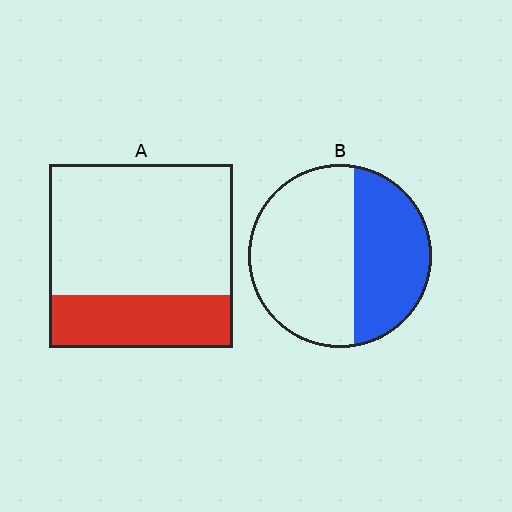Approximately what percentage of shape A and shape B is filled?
A is approximately 30% and B is approximately 40%.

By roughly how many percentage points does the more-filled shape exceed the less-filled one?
By roughly 10 percentage points (B over A).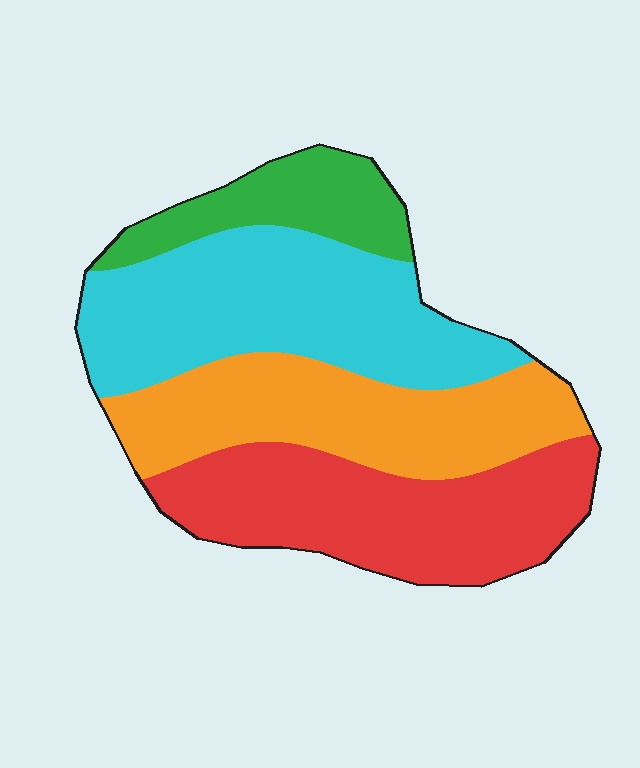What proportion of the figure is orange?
Orange takes up about one quarter (1/4) of the figure.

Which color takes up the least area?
Green, at roughly 10%.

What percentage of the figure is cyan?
Cyan covers roughly 30% of the figure.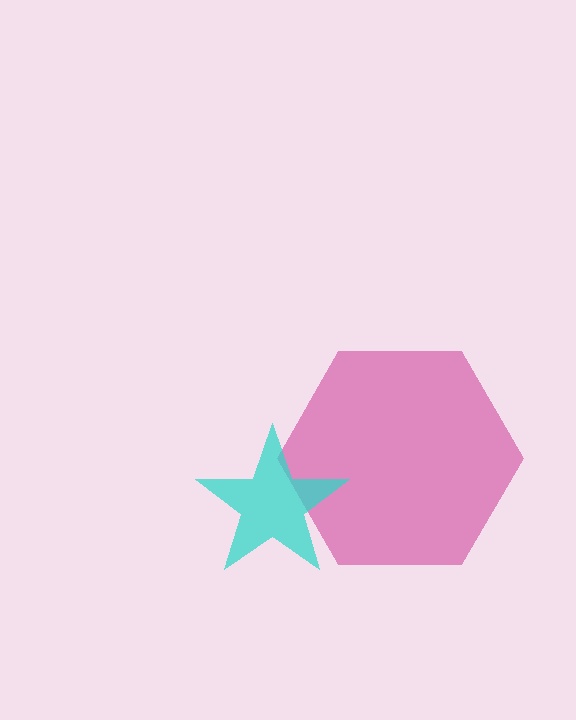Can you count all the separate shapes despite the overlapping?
Yes, there are 2 separate shapes.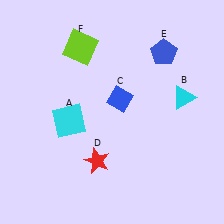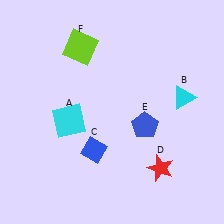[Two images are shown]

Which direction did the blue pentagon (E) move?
The blue pentagon (E) moved down.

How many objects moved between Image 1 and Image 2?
3 objects moved between the two images.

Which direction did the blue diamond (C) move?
The blue diamond (C) moved down.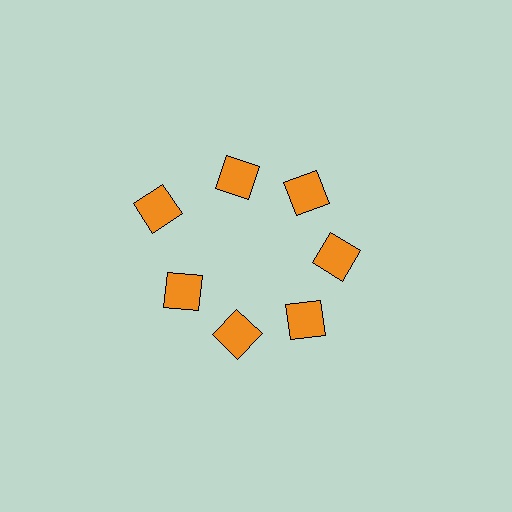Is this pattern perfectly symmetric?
No. The 7 orange squares are arranged in a ring, but one element near the 10 o'clock position is pushed outward from the center, breaking the 7-fold rotational symmetry.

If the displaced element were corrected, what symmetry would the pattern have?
It would have 7-fold rotational symmetry — the pattern would map onto itself every 51 degrees.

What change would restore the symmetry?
The symmetry would be restored by moving it inward, back onto the ring so that all 7 squares sit at equal angles and equal distance from the center.